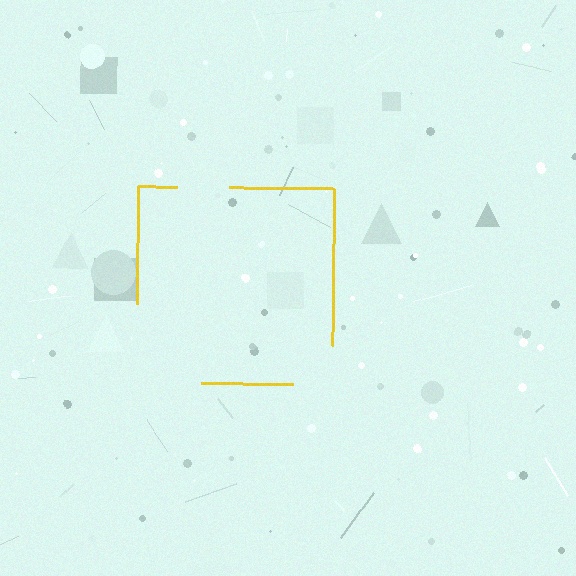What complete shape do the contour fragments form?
The contour fragments form a square.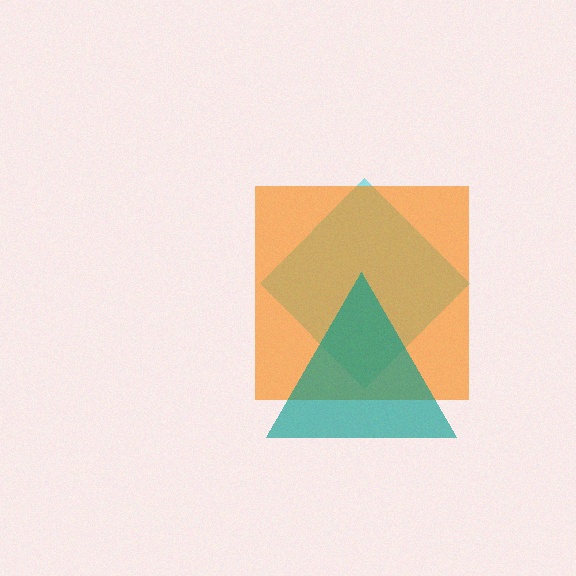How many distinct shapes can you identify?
There are 3 distinct shapes: a cyan diamond, an orange square, a teal triangle.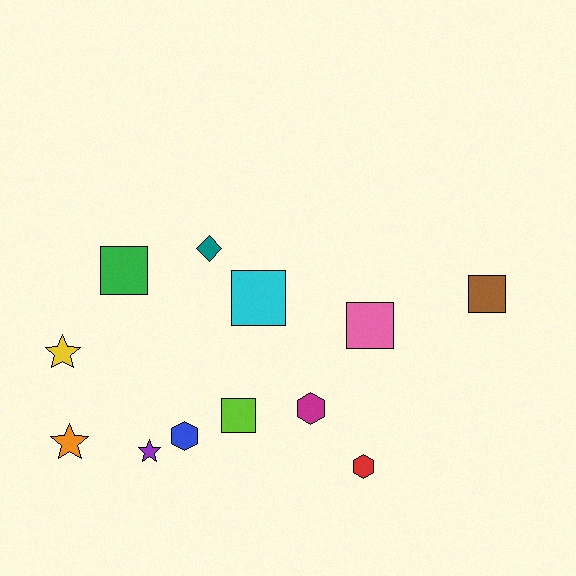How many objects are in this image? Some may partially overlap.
There are 12 objects.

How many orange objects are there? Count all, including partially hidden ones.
There is 1 orange object.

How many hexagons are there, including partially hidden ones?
There are 3 hexagons.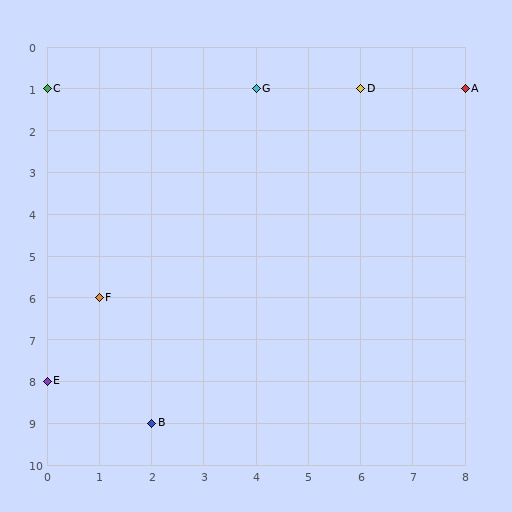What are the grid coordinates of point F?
Point F is at grid coordinates (1, 6).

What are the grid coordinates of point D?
Point D is at grid coordinates (6, 1).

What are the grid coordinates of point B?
Point B is at grid coordinates (2, 9).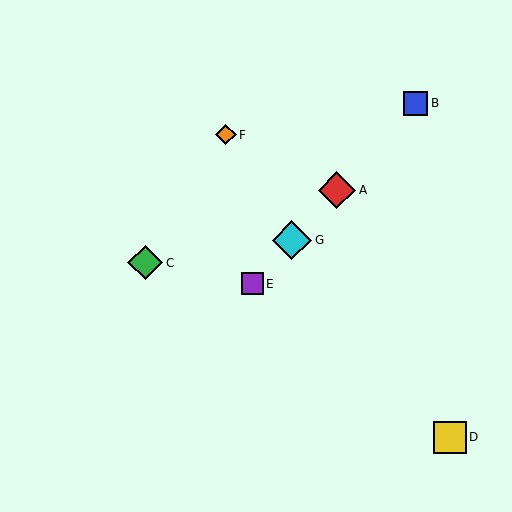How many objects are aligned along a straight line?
4 objects (A, B, E, G) are aligned along a straight line.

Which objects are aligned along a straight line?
Objects A, B, E, G are aligned along a straight line.